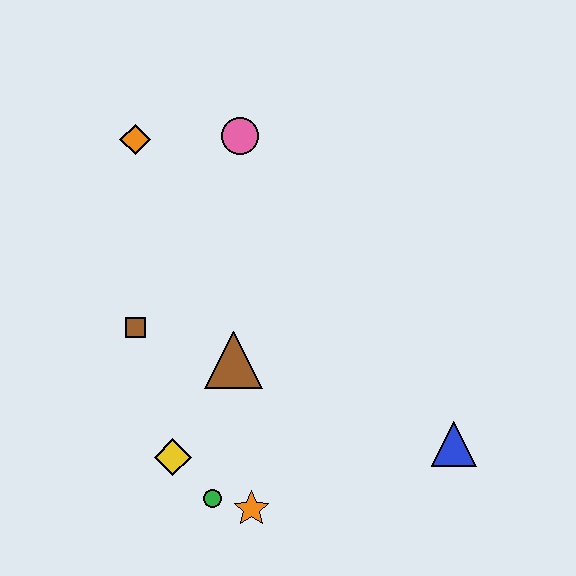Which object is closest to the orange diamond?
The pink circle is closest to the orange diamond.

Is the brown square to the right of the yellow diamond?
No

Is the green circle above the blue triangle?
No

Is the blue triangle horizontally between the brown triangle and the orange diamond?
No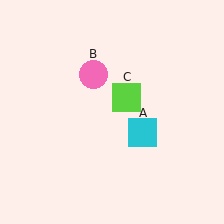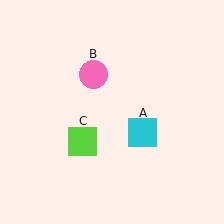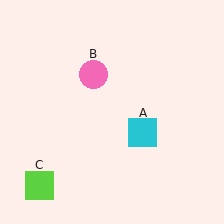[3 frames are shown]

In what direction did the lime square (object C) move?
The lime square (object C) moved down and to the left.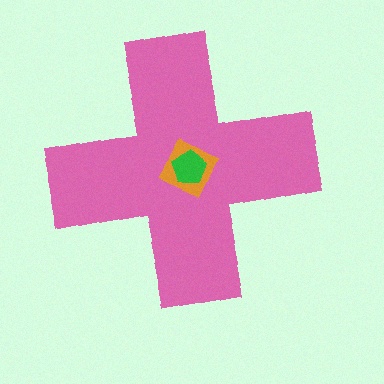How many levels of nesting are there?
3.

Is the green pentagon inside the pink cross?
Yes.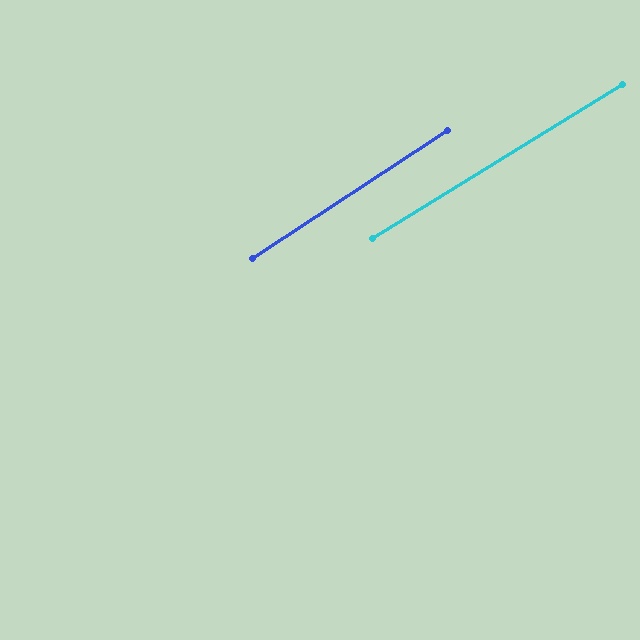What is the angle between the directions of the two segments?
Approximately 2 degrees.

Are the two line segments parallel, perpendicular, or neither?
Parallel — their directions differ by only 1.5°.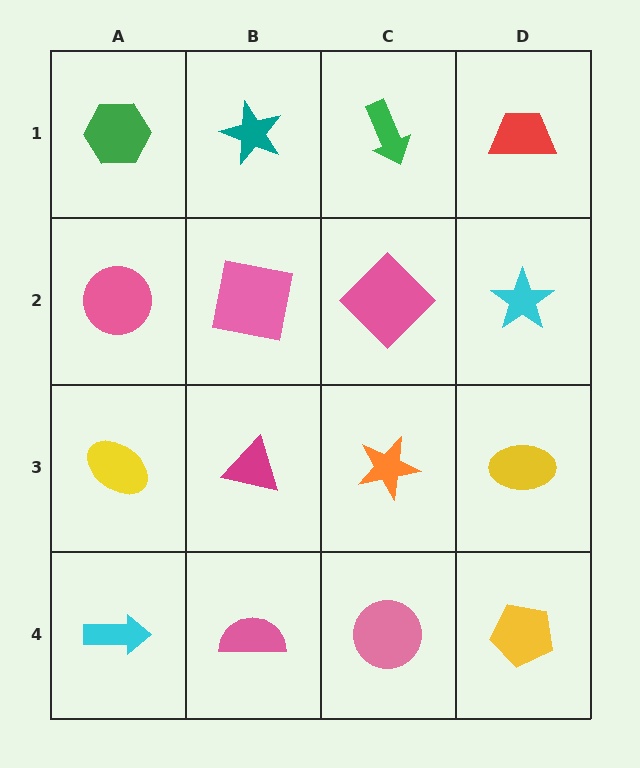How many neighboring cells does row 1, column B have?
3.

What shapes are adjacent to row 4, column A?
A yellow ellipse (row 3, column A), a pink semicircle (row 4, column B).